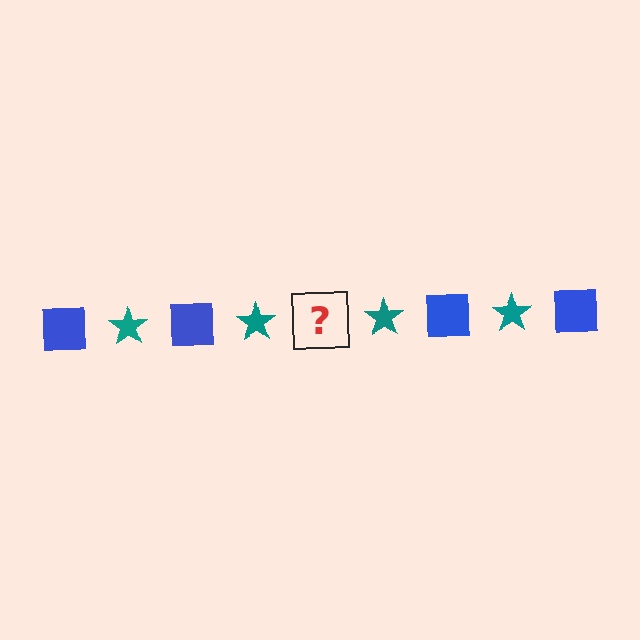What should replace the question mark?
The question mark should be replaced with a blue square.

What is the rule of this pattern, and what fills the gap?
The rule is that the pattern alternates between blue square and teal star. The gap should be filled with a blue square.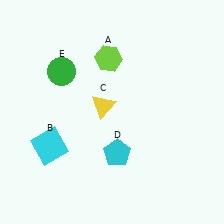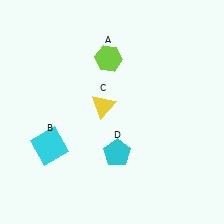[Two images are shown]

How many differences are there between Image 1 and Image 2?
There is 1 difference between the two images.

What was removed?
The green circle (E) was removed in Image 2.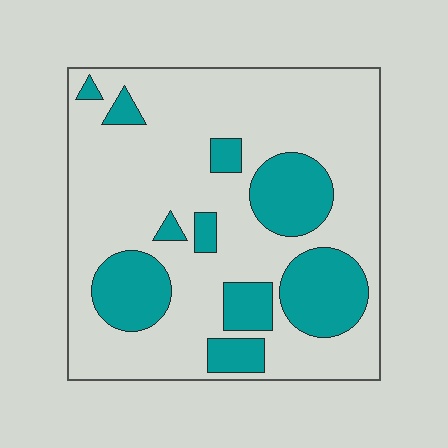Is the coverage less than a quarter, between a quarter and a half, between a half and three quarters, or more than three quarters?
Between a quarter and a half.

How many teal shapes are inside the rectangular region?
10.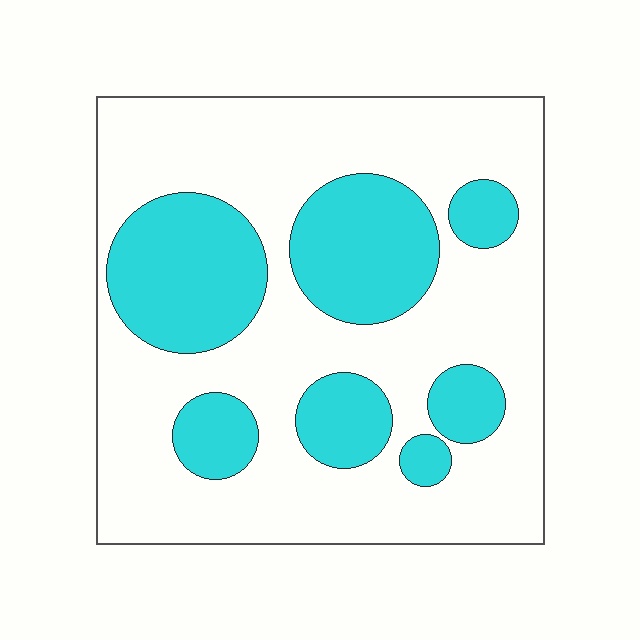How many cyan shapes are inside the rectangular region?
7.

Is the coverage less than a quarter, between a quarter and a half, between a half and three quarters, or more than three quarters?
Between a quarter and a half.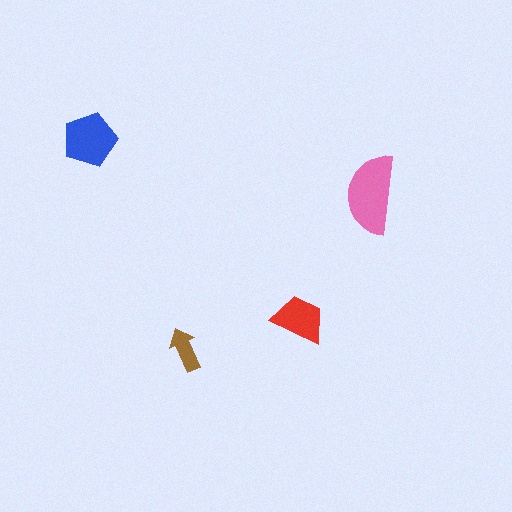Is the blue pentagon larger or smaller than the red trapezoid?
Larger.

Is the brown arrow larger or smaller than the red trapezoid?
Smaller.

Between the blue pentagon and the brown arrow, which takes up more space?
The blue pentagon.